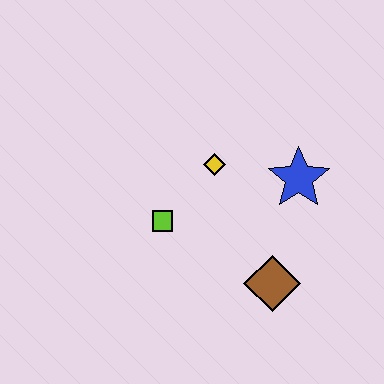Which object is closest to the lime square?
The yellow diamond is closest to the lime square.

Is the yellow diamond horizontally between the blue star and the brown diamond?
No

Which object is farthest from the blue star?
The lime square is farthest from the blue star.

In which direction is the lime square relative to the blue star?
The lime square is to the left of the blue star.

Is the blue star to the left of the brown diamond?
No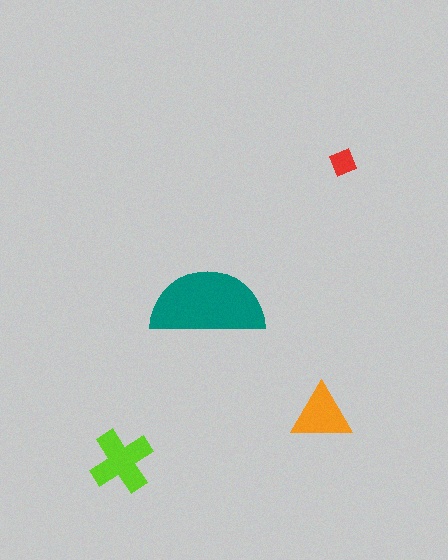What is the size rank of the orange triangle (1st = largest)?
3rd.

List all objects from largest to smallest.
The teal semicircle, the lime cross, the orange triangle, the red diamond.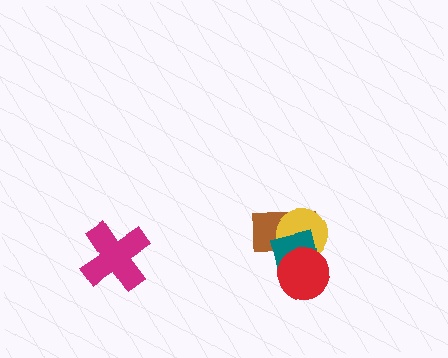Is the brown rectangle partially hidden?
Yes, it is partially covered by another shape.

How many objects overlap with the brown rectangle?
3 objects overlap with the brown rectangle.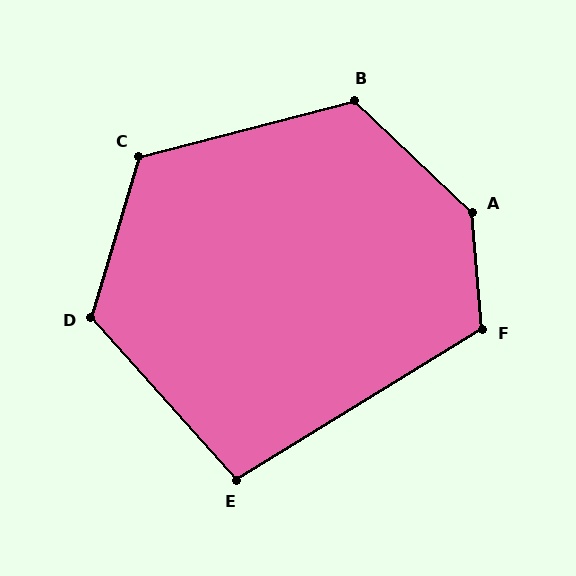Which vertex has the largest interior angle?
A, at approximately 139 degrees.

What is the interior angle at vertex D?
Approximately 122 degrees (obtuse).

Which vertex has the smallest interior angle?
E, at approximately 100 degrees.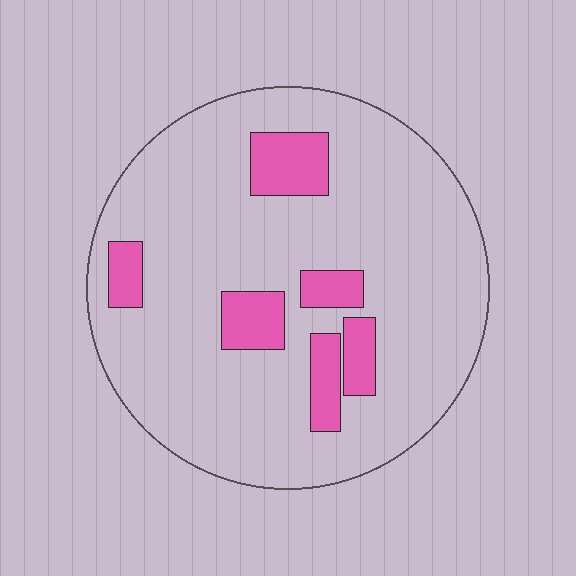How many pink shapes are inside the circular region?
6.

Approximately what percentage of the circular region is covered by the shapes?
Approximately 15%.